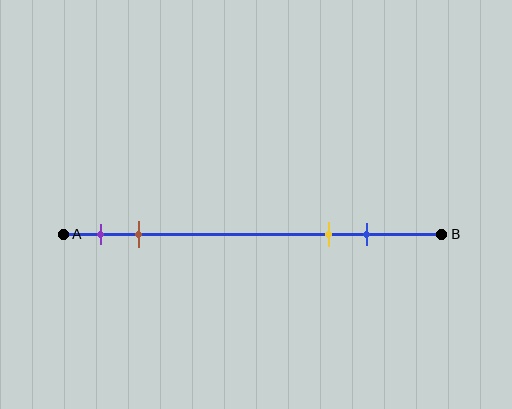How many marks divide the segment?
There are 4 marks dividing the segment.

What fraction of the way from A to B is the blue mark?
The blue mark is approximately 80% (0.8) of the way from A to B.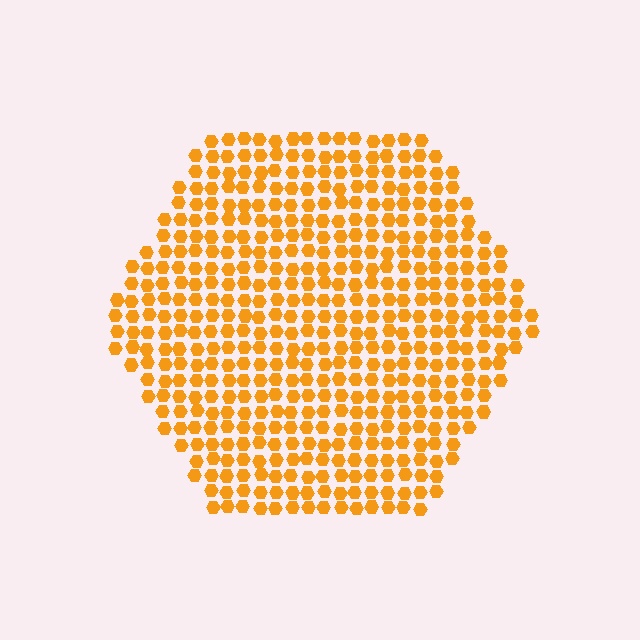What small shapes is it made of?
It is made of small hexagons.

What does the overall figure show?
The overall figure shows a hexagon.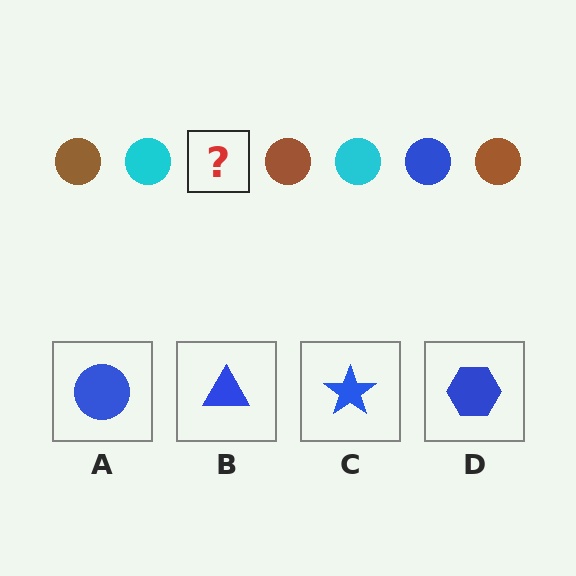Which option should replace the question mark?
Option A.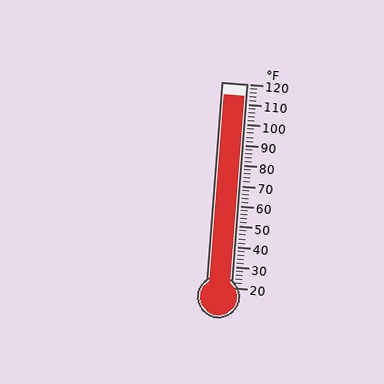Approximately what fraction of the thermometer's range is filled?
The thermometer is filled to approximately 95% of its range.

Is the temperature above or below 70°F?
The temperature is above 70°F.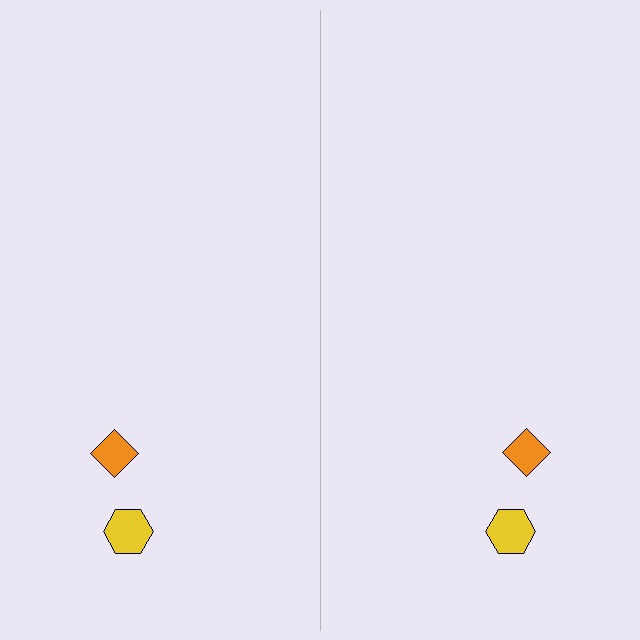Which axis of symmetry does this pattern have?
The pattern has a vertical axis of symmetry running through the center of the image.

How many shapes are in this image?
There are 4 shapes in this image.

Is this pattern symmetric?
Yes, this pattern has bilateral (reflection) symmetry.